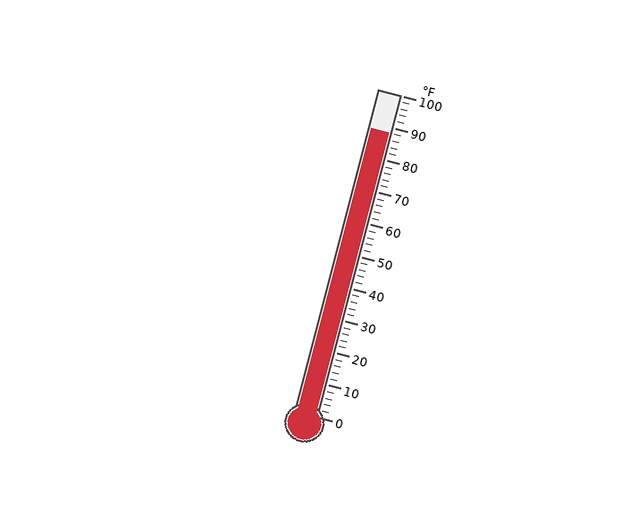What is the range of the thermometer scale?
The thermometer scale ranges from 0°F to 100°F.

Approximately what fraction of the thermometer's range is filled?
The thermometer is filled to approximately 90% of its range.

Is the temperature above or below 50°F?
The temperature is above 50°F.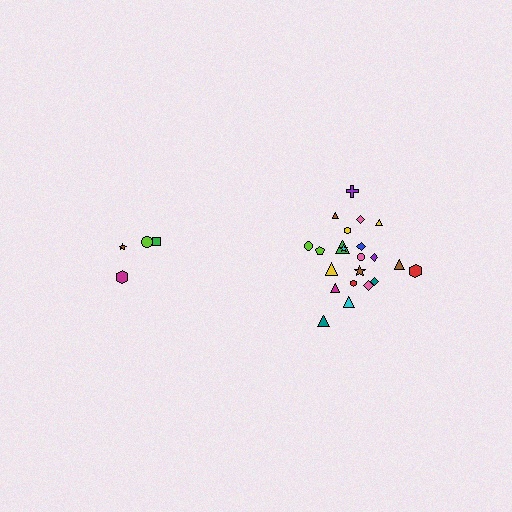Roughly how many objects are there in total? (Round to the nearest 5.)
Roughly 25 objects in total.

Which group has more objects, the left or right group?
The right group.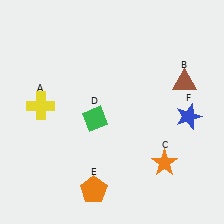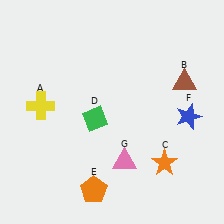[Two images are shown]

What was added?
A pink triangle (G) was added in Image 2.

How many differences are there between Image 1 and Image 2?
There is 1 difference between the two images.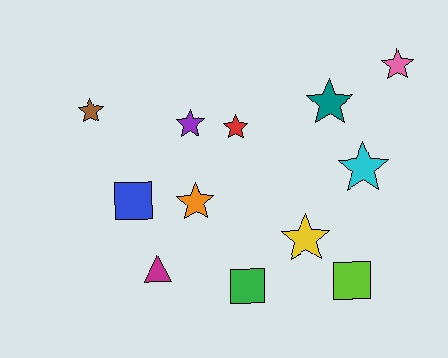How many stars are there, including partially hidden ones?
There are 8 stars.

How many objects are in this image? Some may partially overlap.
There are 12 objects.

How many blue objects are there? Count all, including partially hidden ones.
There is 1 blue object.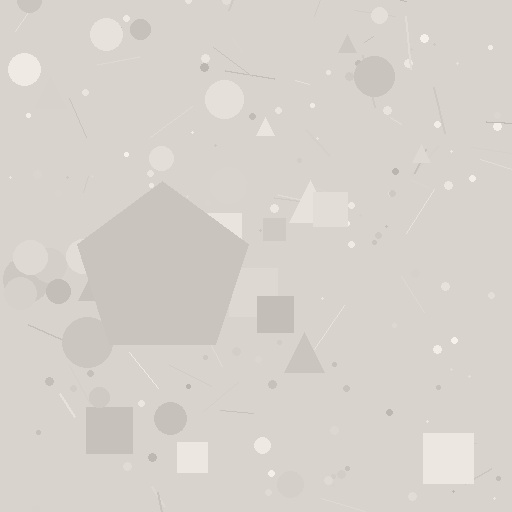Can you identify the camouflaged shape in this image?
The camouflaged shape is a pentagon.